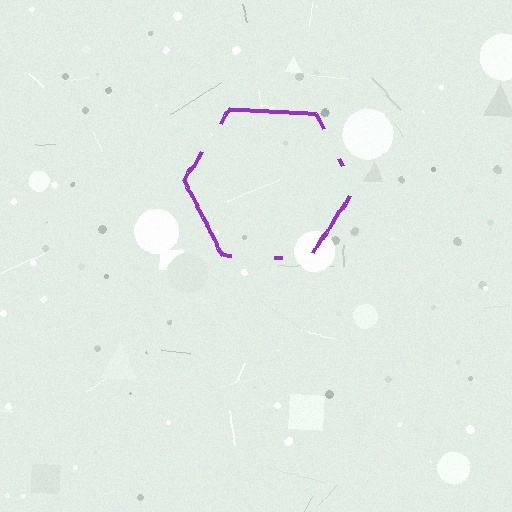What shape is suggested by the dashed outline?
The dashed outline suggests a hexagon.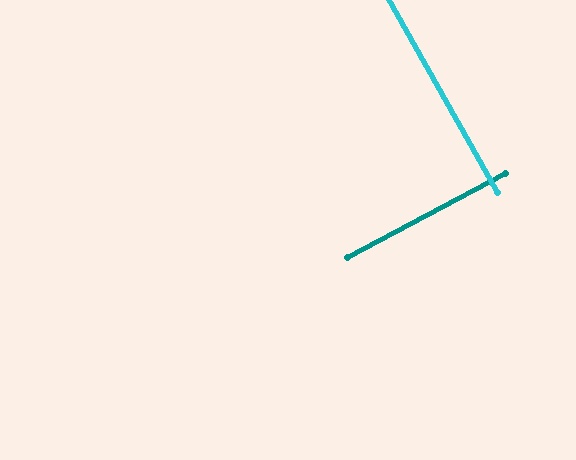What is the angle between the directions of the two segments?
Approximately 89 degrees.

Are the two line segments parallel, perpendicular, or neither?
Perpendicular — they meet at approximately 89°.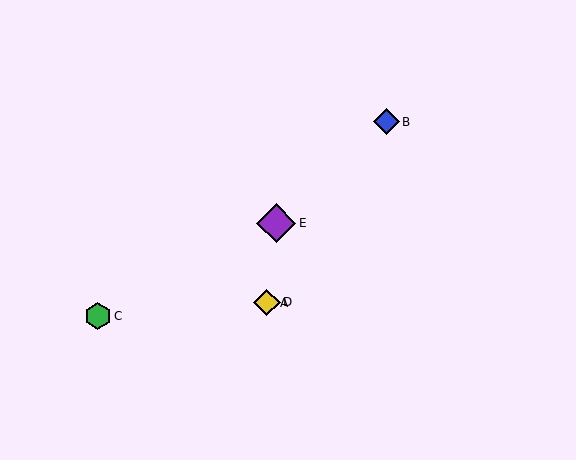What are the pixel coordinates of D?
Object D is at (267, 302).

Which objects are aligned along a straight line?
Objects A, B, D are aligned along a straight line.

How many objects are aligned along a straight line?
3 objects (A, B, D) are aligned along a straight line.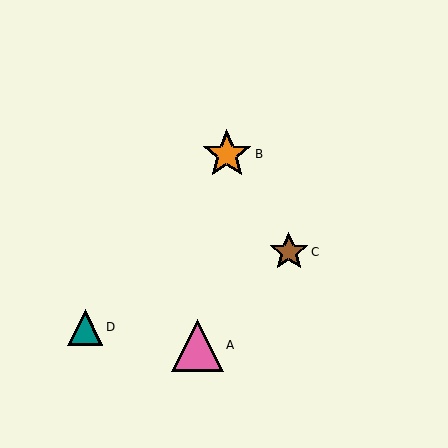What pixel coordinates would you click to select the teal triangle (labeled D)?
Click at (85, 327) to select the teal triangle D.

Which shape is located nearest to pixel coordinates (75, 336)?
The teal triangle (labeled D) at (85, 327) is nearest to that location.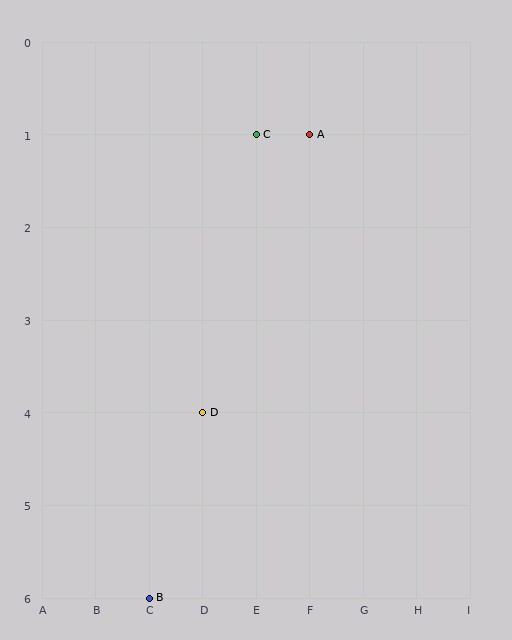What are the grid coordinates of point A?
Point A is at grid coordinates (F, 1).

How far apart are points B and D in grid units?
Points B and D are 1 column and 2 rows apart (about 2.2 grid units diagonally).